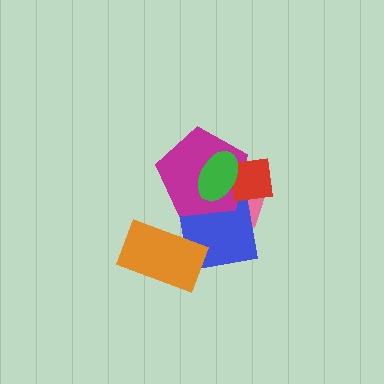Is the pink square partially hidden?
Yes, it is partially covered by another shape.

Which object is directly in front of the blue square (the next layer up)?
The magenta pentagon is directly in front of the blue square.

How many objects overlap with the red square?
4 objects overlap with the red square.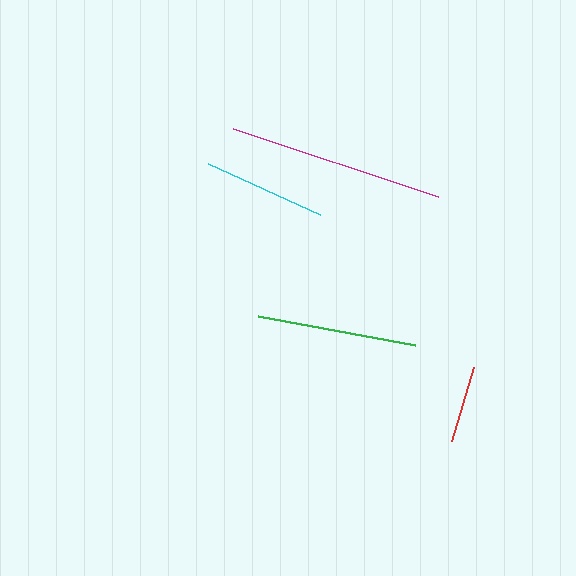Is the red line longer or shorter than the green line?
The green line is longer than the red line.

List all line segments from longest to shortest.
From longest to shortest: magenta, green, cyan, red.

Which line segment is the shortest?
The red line is the shortest at approximately 77 pixels.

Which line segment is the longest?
The magenta line is the longest at approximately 216 pixels.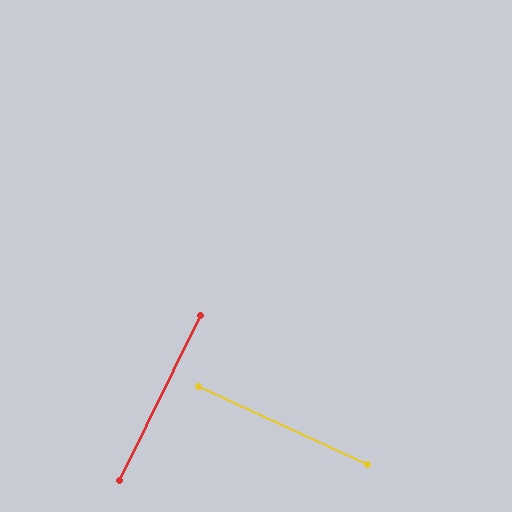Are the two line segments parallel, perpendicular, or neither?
Perpendicular — they meet at approximately 89°.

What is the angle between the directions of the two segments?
Approximately 89 degrees.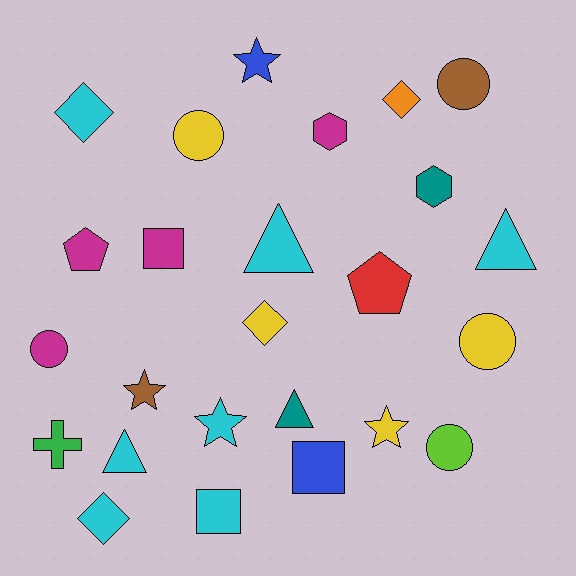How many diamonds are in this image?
There are 4 diamonds.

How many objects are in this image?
There are 25 objects.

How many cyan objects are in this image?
There are 7 cyan objects.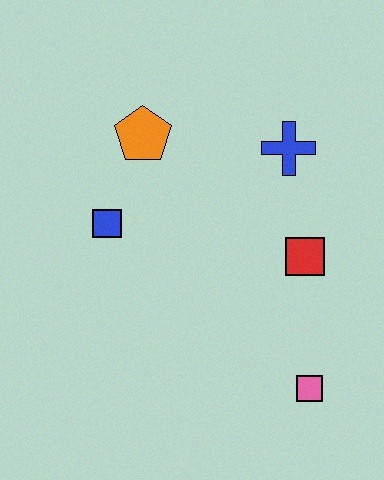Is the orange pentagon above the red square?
Yes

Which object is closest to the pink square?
The red square is closest to the pink square.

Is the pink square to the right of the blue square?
Yes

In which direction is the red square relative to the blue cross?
The red square is below the blue cross.